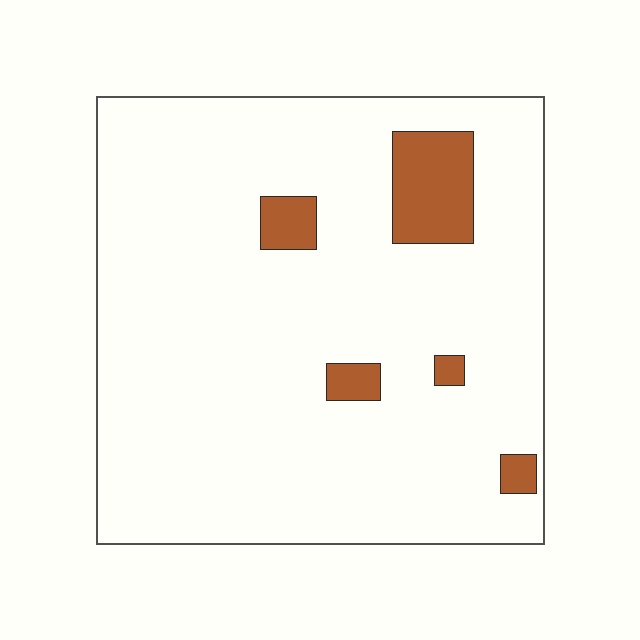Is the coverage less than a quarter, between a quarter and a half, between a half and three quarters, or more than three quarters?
Less than a quarter.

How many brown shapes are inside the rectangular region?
5.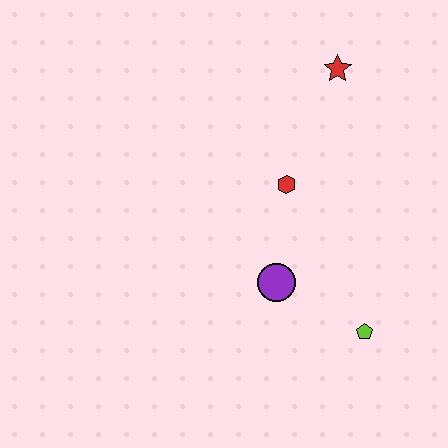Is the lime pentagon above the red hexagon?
No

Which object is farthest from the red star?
The lime pentagon is farthest from the red star.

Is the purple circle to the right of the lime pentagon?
No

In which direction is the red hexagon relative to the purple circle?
The red hexagon is above the purple circle.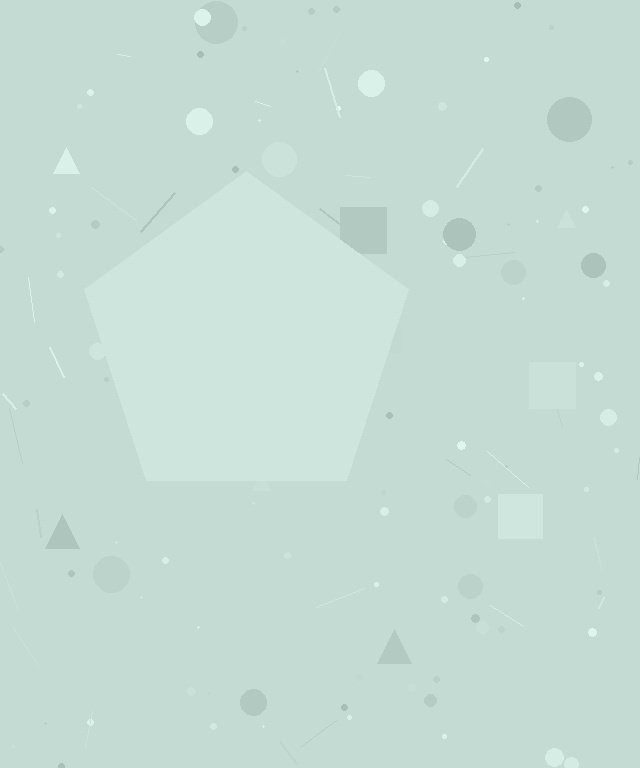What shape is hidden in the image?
A pentagon is hidden in the image.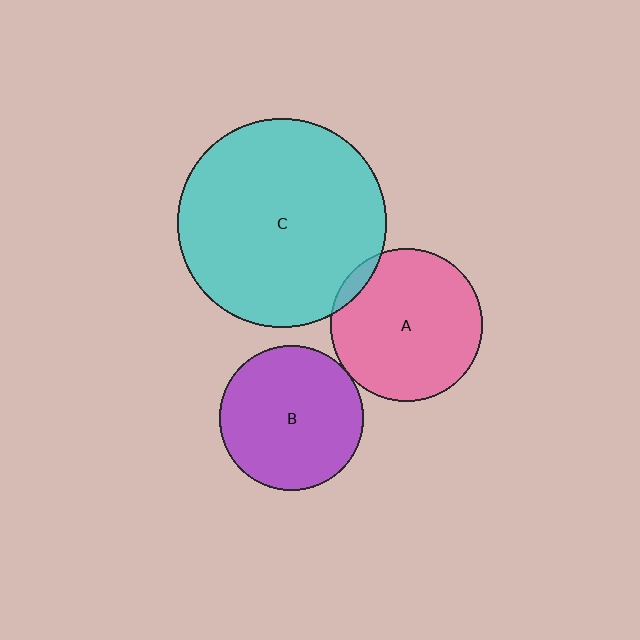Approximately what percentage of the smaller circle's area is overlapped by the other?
Approximately 5%.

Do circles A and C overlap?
Yes.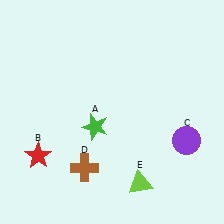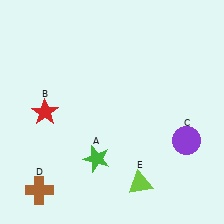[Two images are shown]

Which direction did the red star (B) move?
The red star (B) moved up.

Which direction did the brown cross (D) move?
The brown cross (D) moved left.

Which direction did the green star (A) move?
The green star (A) moved down.